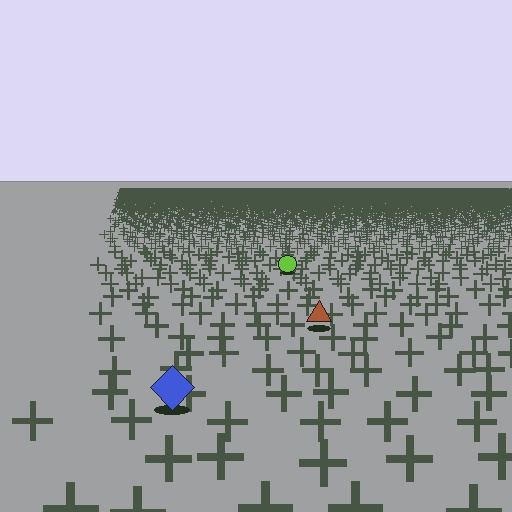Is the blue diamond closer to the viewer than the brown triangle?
Yes. The blue diamond is closer — you can tell from the texture gradient: the ground texture is coarser near it.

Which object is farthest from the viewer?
The lime circle is farthest from the viewer. It appears smaller and the ground texture around it is denser.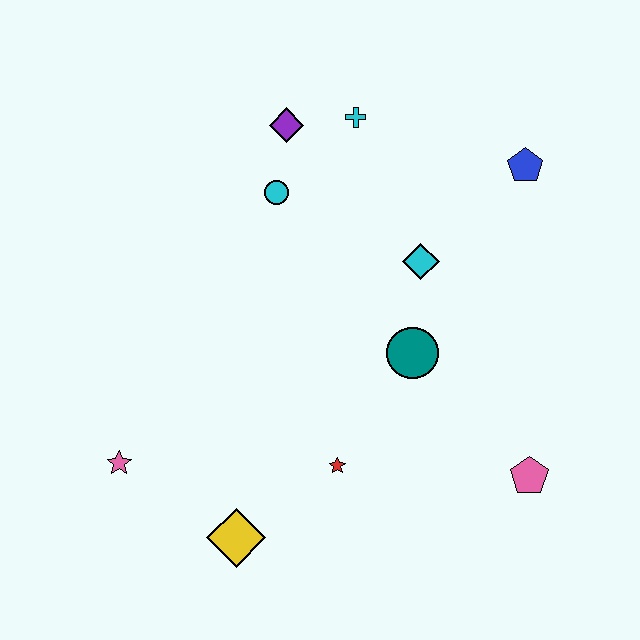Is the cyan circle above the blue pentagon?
No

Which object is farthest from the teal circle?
The pink star is farthest from the teal circle.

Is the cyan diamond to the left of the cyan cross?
No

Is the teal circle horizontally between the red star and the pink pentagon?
Yes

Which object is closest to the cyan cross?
The purple diamond is closest to the cyan cross.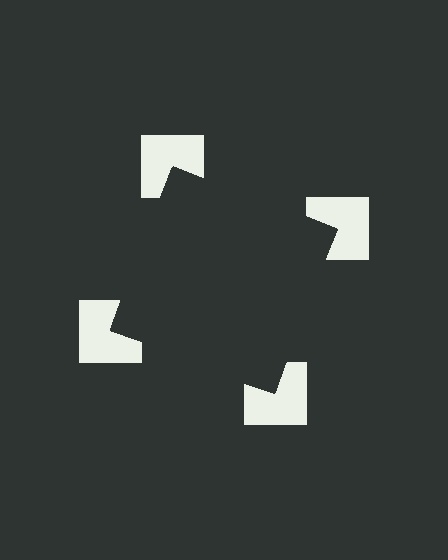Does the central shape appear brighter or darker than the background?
It typically appears slightly darker than the background, even though no actual brightness change is drawn.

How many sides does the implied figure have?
4 sides.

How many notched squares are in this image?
There are 4 — one at each vertex of the illusory square.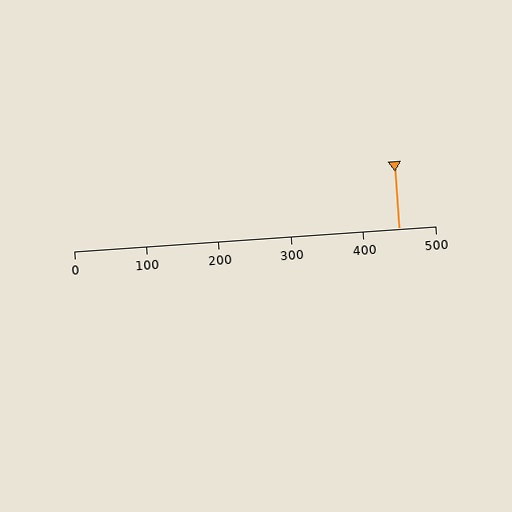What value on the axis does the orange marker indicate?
The marker indicates approximately 450.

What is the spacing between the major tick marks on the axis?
The major ticks are spaced 100 apart.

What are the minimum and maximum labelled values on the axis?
The axis runs from 0 to 500.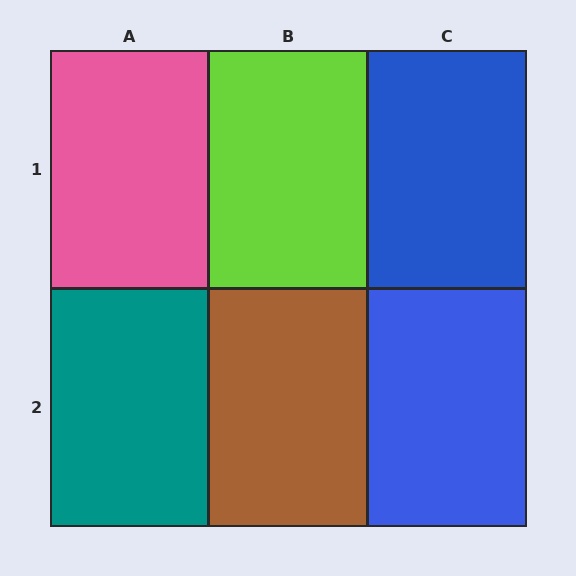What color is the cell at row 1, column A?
Pink.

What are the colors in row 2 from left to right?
Teal, brown, blue.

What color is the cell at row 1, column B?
Lime.